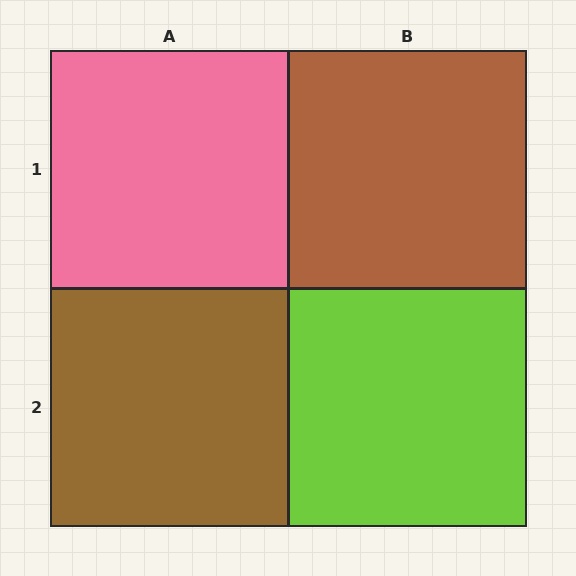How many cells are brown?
2 cells are brown.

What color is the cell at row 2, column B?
Lime.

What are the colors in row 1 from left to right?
Pink, brown.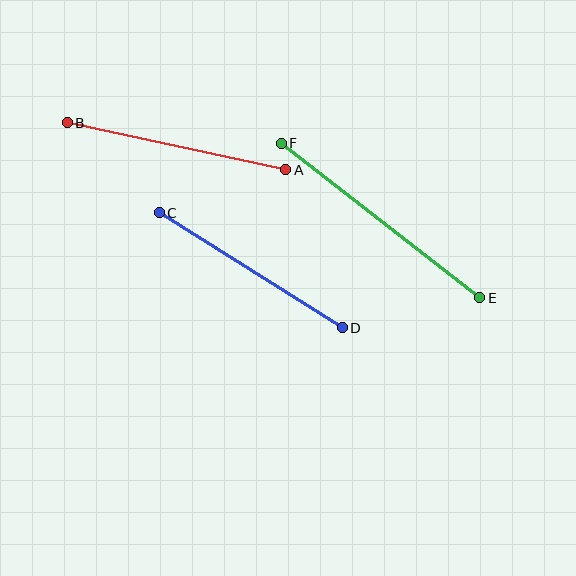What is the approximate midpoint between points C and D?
The midpoint is at approximately (251, 270) pixels.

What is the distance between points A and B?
The distance is approximately 223 pixels.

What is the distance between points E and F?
The distance is approximately 252 pixels.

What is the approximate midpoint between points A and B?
The midpoint is at approximately (177, 146) pixels.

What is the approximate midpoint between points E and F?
The midpoint is at approximately (380, 221) pixels.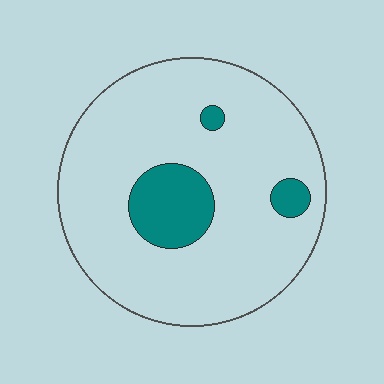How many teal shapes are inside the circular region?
3.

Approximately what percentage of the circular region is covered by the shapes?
Approximately 15%.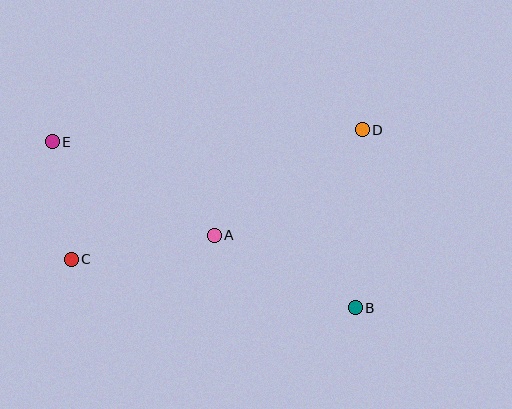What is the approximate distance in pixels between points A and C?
The distance between A and C is approximately 145 pixels.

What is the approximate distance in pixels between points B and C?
The distance between B and C is approximately 288 pixels.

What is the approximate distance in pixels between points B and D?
The distance between B and D is approximately 178 pixels.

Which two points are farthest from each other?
Points B and E are farthest from each other.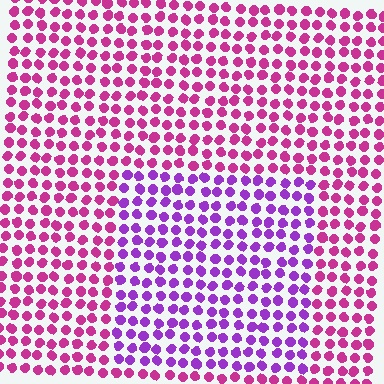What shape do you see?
I see a rectangle.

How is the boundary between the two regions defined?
The boundary is defined purely by a slight shift in hue (about 40 degrees). Spacing, size, and orientation are identical on both sides.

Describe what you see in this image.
The image is filled with small magenta elements in a uniform arrangement. A rectangle-shaped region is visible where the elements are tinted to a slightly different hue, forming a subtle color boundary.